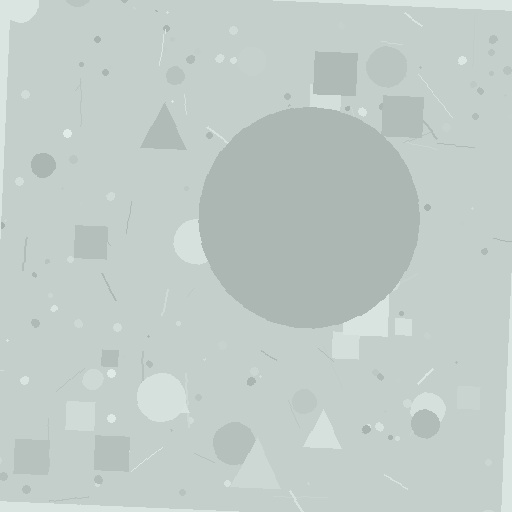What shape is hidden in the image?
A circle is hidden in the image.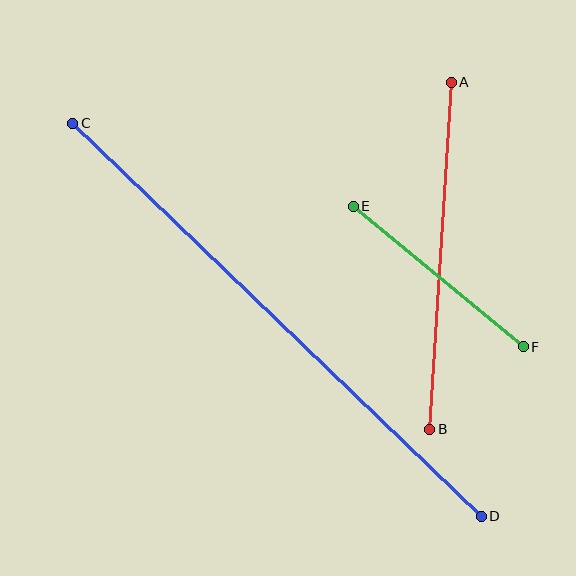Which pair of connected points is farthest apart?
Points C and D are farthest apart.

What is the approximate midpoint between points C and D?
The midpoint is at approximately (277, 320) pixels.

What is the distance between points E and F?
The distance is approximately 221 pixels.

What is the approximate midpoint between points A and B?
The midpoint is at approximately (440, 256) pixels.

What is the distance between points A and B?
The distance is approximately 348 pixels.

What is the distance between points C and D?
The distance is approximately 567 pixels.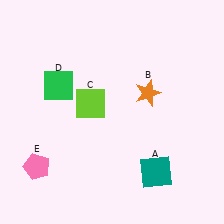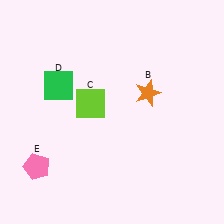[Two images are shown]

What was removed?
The teal square (A) was removed in Image 2.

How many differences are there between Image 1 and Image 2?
There is 1 difference between the two images.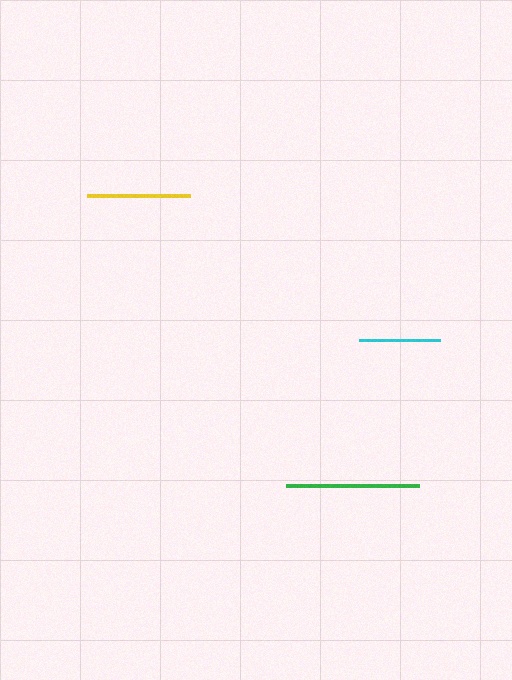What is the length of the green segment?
The green segment is approximately 133 pixels long.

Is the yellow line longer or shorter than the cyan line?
The yellow line is longer than the cyan line.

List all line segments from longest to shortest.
From longest to shortest: green, yellow, cyan.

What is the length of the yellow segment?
The yellow segment is approximately 103 pixels long.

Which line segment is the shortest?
The cyan line is the shortest at approximately 81 pixels.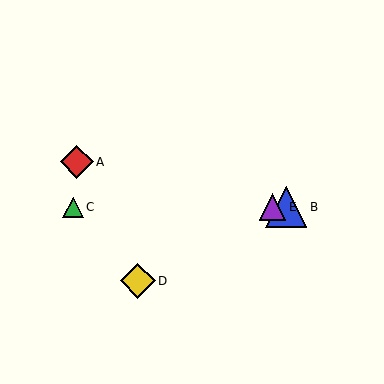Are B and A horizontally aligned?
No, B is at y≈207 and A is at y≈162.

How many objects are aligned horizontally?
3 objects (B, C, E) are aligned horizontally.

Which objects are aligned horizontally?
Objects B, C, E are aligned horizontally.